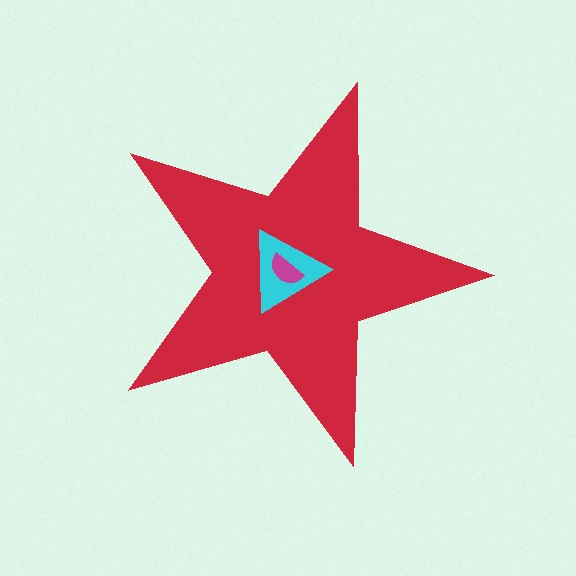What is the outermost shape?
The red star.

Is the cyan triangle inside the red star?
Yes.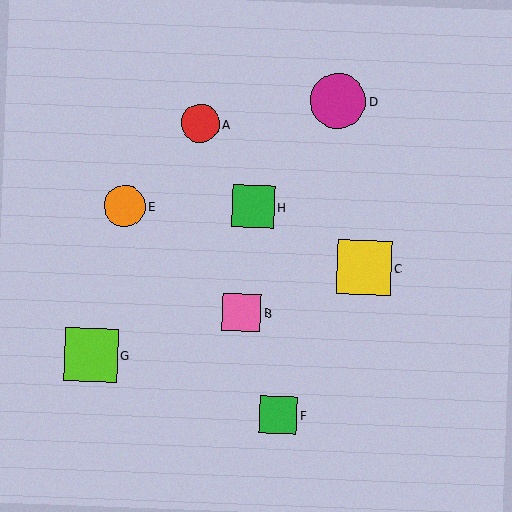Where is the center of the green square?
The center of the green square is at (278, 415).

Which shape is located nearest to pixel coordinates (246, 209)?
The green square (labeled H) at (253, 207) is nearest to that location.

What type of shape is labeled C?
Shape C is a yellow square.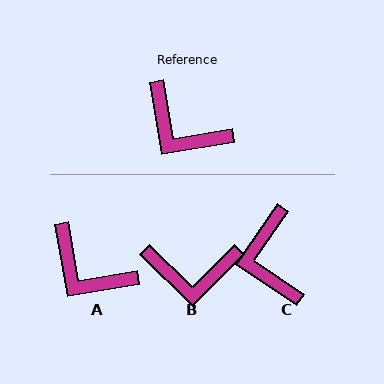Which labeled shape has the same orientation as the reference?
A.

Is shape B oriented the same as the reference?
No, it is off by about 36 degrees.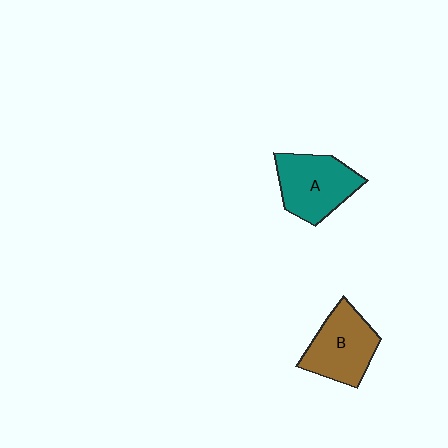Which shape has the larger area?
Shape A (teal).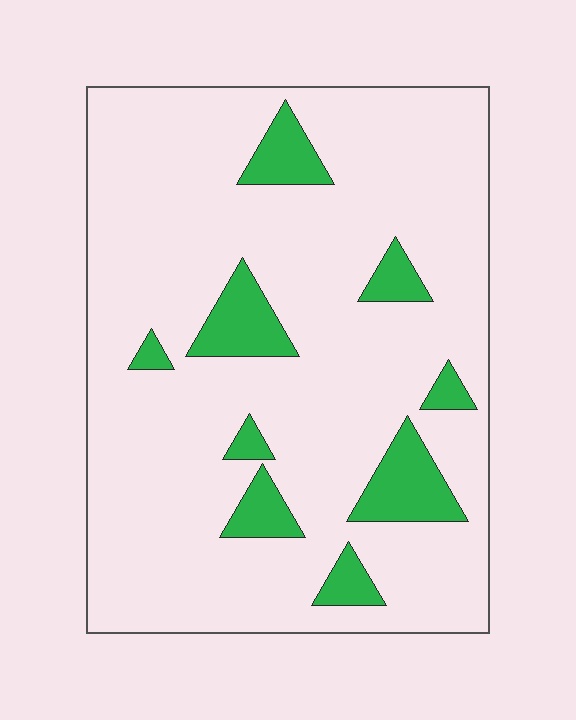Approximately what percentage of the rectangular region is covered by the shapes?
Approximately 15%.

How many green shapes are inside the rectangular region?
9.